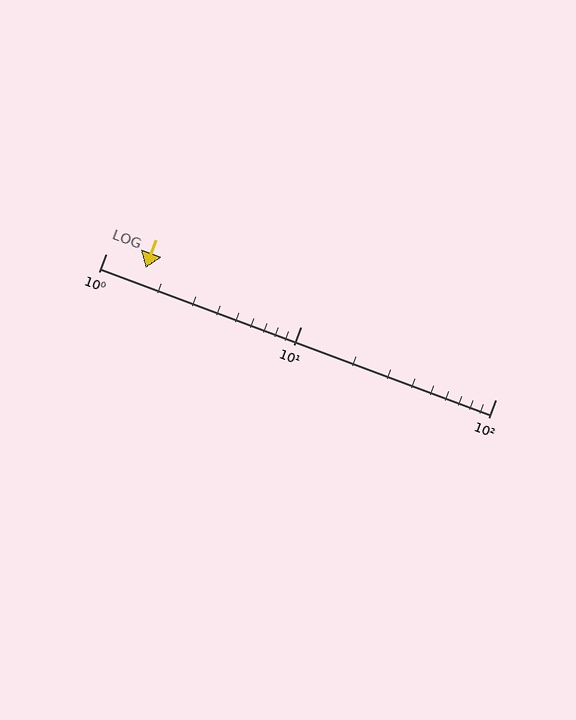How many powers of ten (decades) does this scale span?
The scale spans 2 decades, from 1 to 100.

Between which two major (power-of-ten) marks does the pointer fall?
The pointer is between 1 and 10.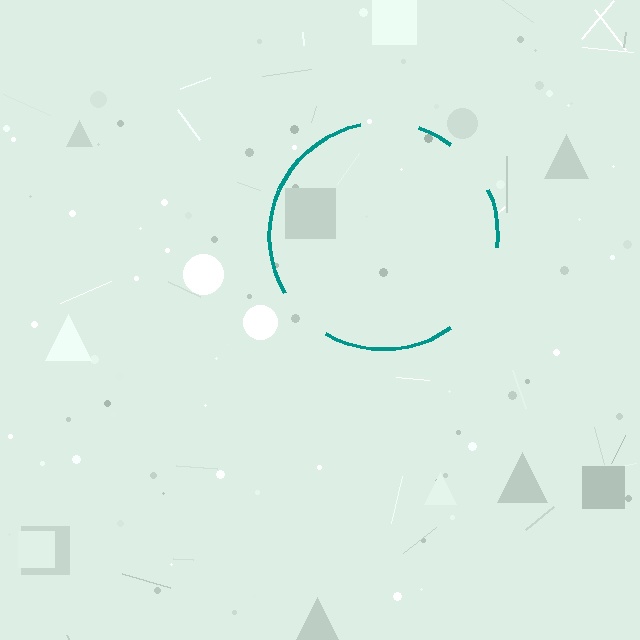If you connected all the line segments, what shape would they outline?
They would outline a circle.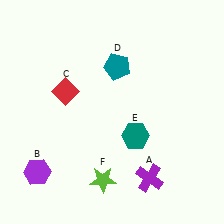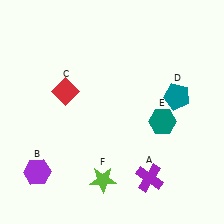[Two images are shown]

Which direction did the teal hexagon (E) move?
The teal hexagon (E) moved right.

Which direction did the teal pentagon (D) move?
The teal pentagon (D) moved right.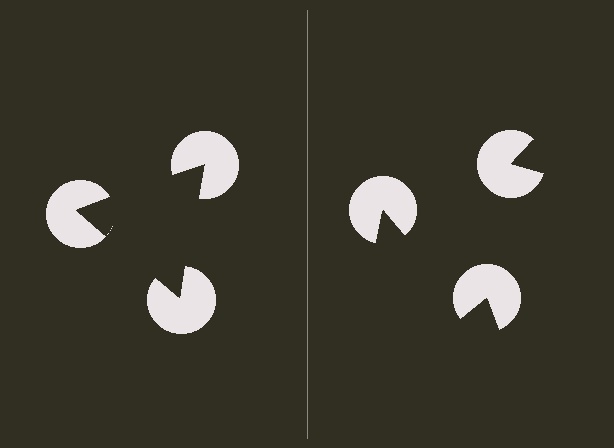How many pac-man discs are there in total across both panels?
6 — 3 on each side.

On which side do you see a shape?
An illusory triangle appears on the left side. On the right side the wedge cuts are rotated, so no coherent shape forms.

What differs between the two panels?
The pac-man discs are positioned identically on both sides; only the wedge orientations differ. On the left they align to a triangle; on the right they are misaligned.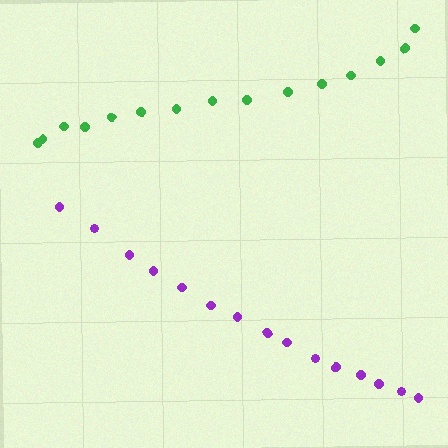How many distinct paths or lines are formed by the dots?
There are 2 distinct paths.